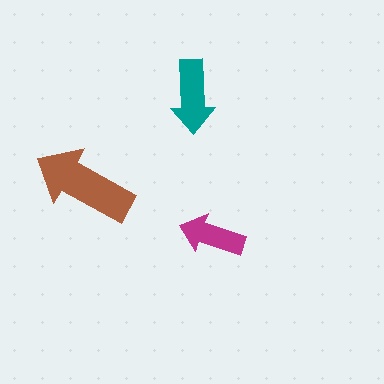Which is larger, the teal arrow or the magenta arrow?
The teal one.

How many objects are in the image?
There are 3 objects in the image.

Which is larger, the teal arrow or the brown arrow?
The brown one.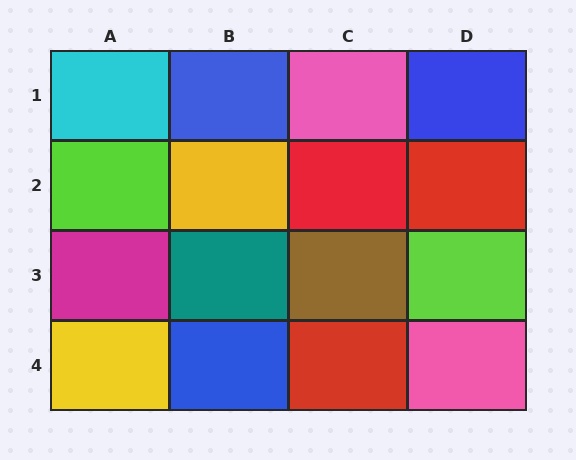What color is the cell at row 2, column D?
Red.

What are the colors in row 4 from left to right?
Yellow, blue, red, pink.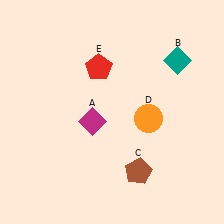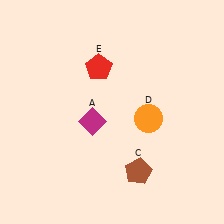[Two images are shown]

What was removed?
The teal diamond (B) was removed in Image 2.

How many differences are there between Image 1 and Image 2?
There is 1 difference between the two images.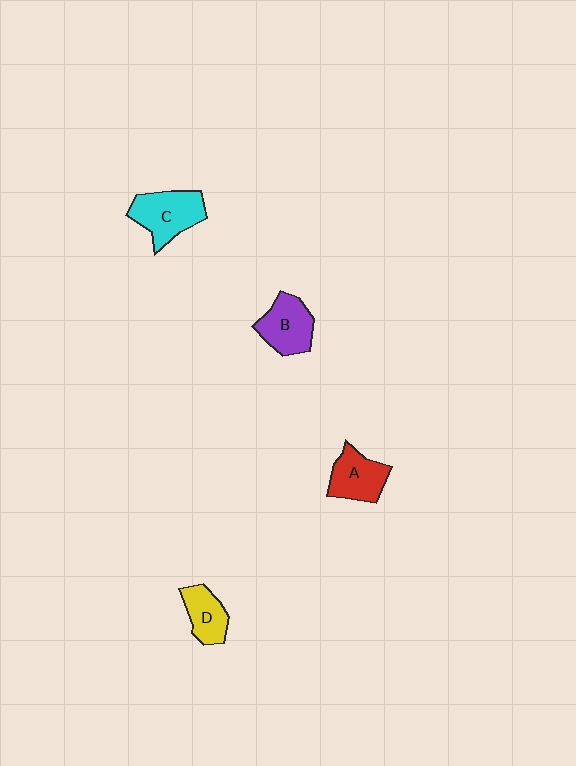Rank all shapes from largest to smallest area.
From largest to smallest: C (cyan), B (purple), A (red), D (yellow).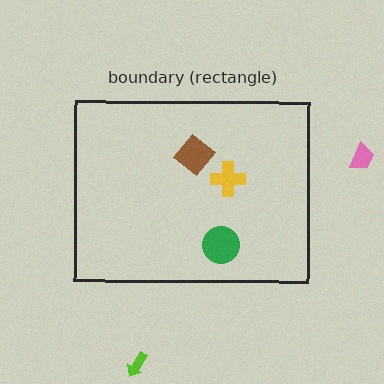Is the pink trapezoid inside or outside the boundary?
Outside.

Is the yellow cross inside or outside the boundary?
Inside.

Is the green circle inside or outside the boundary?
Inside.